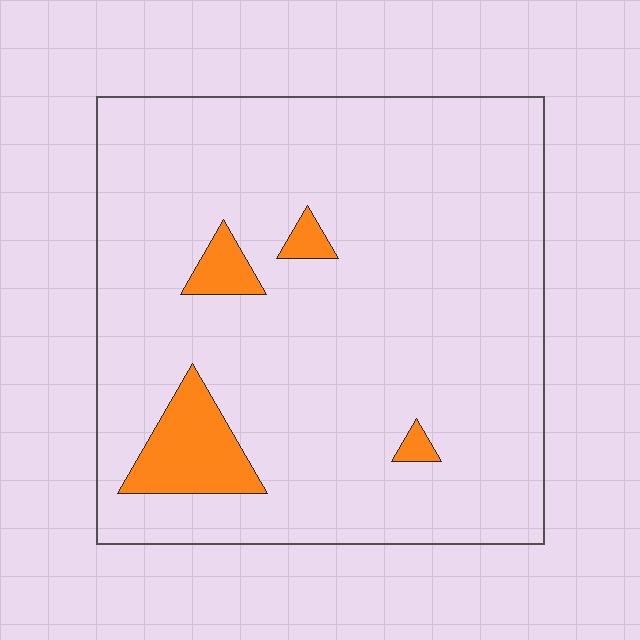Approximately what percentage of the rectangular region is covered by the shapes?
Approximately 10%.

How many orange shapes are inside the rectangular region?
4.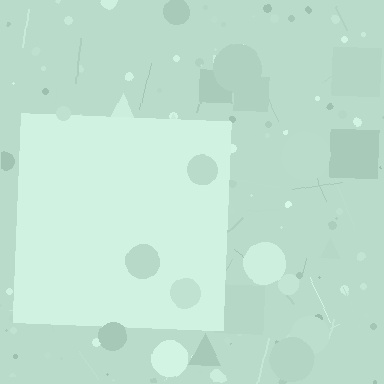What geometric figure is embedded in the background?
A square is embedded in the background.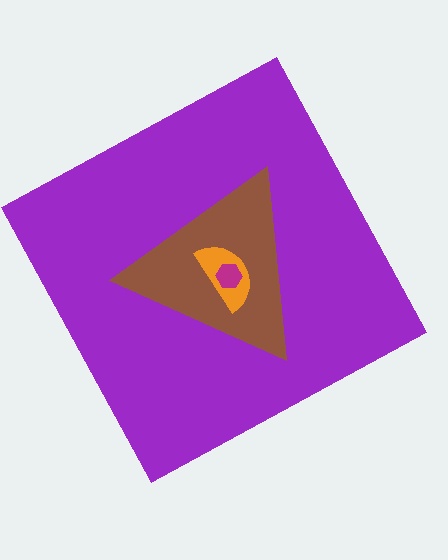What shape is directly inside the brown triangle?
The orange semicircle.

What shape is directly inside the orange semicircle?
The magenta hexagon.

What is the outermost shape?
The purple square.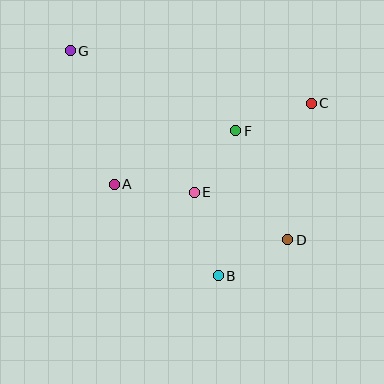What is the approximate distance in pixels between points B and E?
The distance between B and E is approximately 87 pixels.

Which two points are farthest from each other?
Points D and G are farthest from each other.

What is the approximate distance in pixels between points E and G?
The distance between E and G is approximately 188 pixels.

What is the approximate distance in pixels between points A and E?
The distance between A and E is approximately 80 pixels.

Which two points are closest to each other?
Points E and F are closest to each other.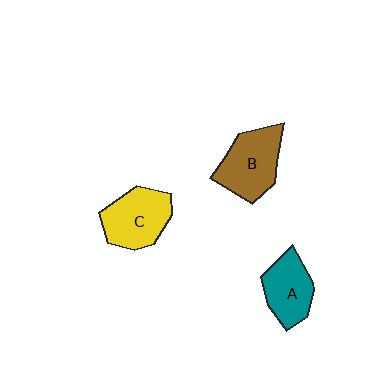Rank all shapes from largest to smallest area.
From largest to smallest: B (brown), C (yellow), A (teal).